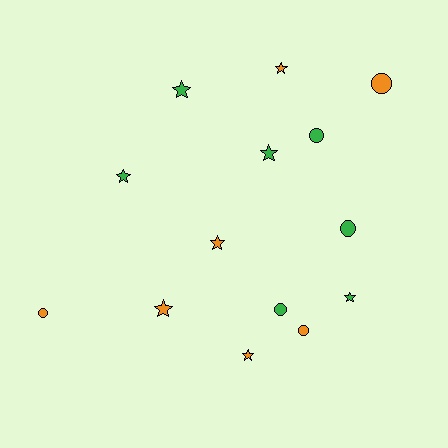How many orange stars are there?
There are 4 orange stars.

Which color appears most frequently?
Orange, with 7 objects.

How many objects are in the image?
There are 14 objects.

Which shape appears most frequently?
Star, with 8 objects.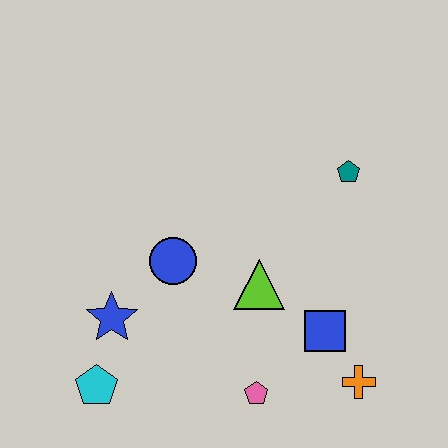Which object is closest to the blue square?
The orange cross is closest to the blue square.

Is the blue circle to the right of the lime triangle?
No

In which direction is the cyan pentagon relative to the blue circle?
The cyan pentagon is below the blue circle.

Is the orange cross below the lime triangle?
Yes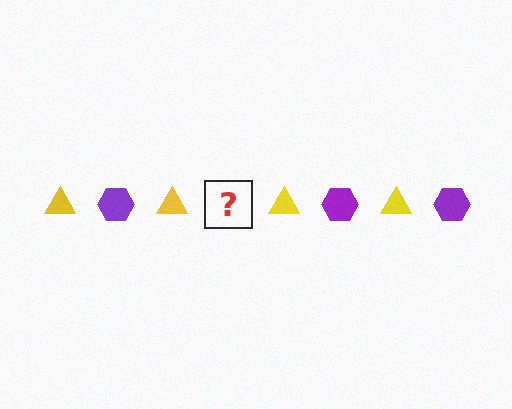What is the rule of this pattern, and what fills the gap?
The rule is that the pattern alternates between yellow triangle and purple hexagon. The gap should be filled with a purple hexagon.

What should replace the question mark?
The question mark should be replaced with a purple hexagon.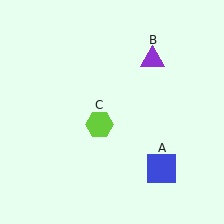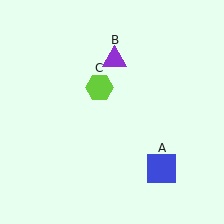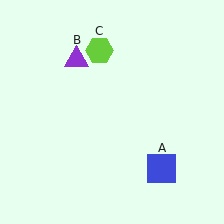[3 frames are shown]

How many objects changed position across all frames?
2 objects changed position: purple triangle (object B), lime hexagon (object C).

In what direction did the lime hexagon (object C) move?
The lime hexagon (object C) moved up.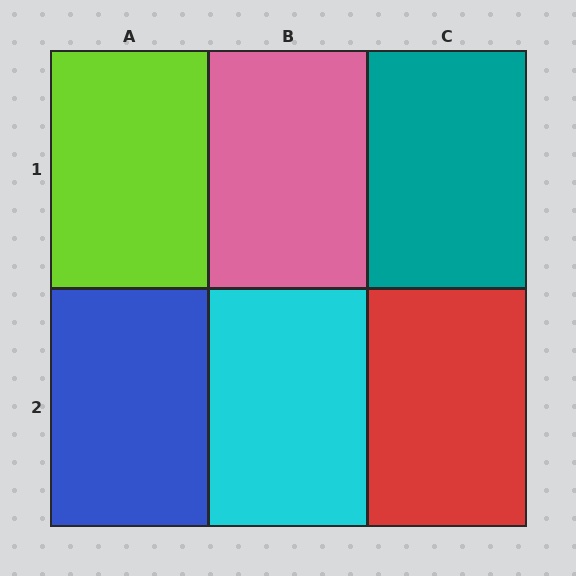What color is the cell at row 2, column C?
Red.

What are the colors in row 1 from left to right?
Lime, pink, teal.